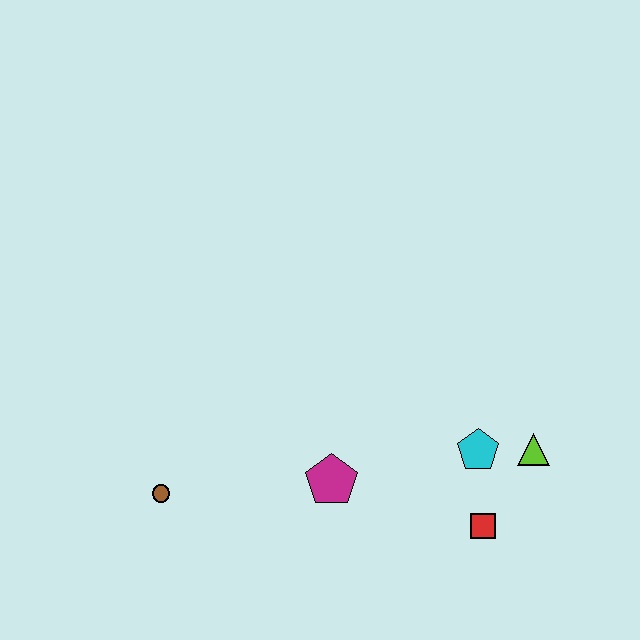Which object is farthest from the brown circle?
The lime triangle is farthest from the brown circle.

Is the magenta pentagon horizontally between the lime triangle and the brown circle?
Yes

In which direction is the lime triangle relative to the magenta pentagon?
The lime triangle is to the right of the magenta pentagon.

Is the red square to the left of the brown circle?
No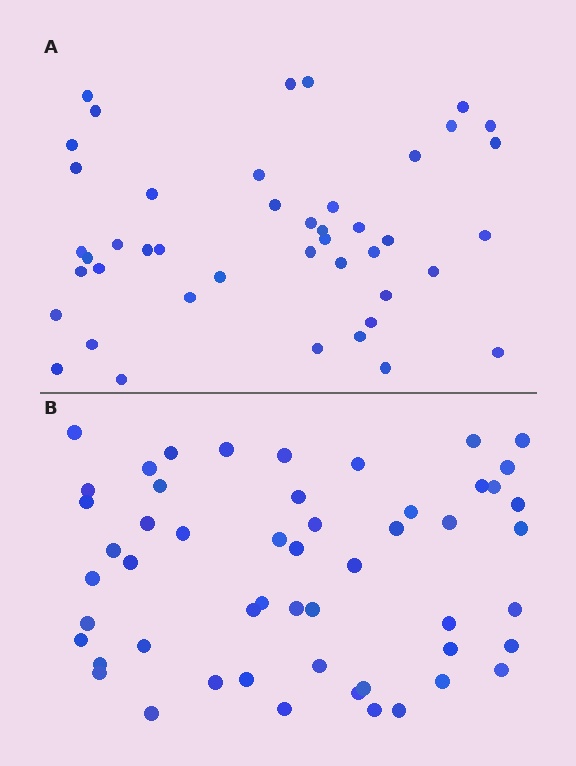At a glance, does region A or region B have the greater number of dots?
Region B (the bottom region) has more dots.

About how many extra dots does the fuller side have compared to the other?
Region B has roughly 8 or so more dots than region A.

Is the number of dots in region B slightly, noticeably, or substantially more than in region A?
Region B has only slightly more — the two regions are fairly close. The ratio is roughly 1.2 to 1.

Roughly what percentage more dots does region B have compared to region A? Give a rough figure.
About 20% more.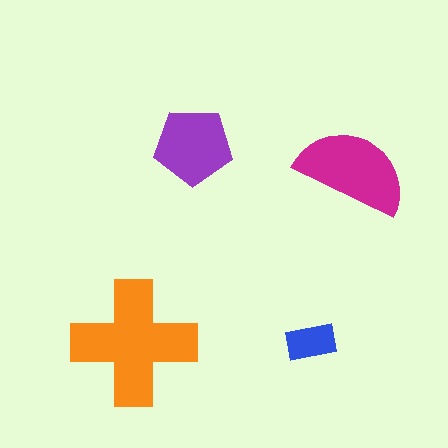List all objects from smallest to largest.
The blue rectangle, the purple pentagon, the magenta semicircle, the orange cross.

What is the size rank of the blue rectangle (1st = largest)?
4th.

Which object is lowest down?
The orange cross is bottommost.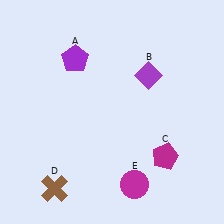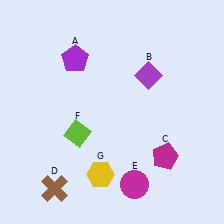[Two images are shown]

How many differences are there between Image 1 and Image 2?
There are 2 differences between the two images.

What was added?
A lime diamond (F), a yellow hexagon (G) were added in Image 2.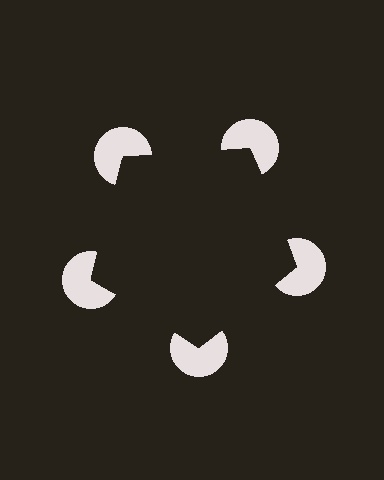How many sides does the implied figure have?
5 sides.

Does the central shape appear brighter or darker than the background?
It typically appears slightly darker than the background, even though no actual brightness change is drawn.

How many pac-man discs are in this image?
There are 5 — one at each vertex of the illusory pentagon.